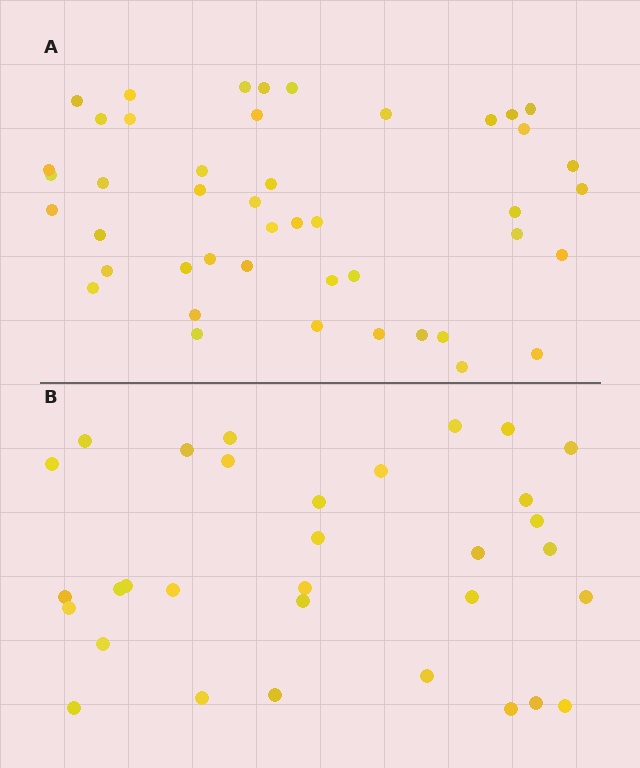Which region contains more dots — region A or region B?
Region A (the top region) has more dots.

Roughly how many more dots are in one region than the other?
Region A has approximately 15 more dots than region B.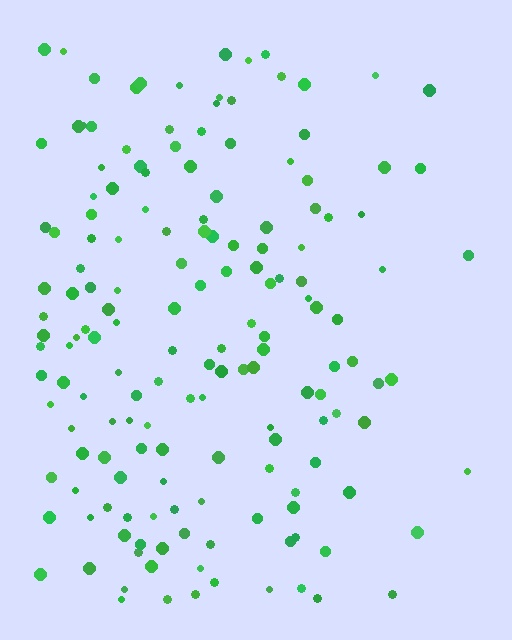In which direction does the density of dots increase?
From right to left, with the left side densest.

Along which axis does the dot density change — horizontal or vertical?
Horizontal.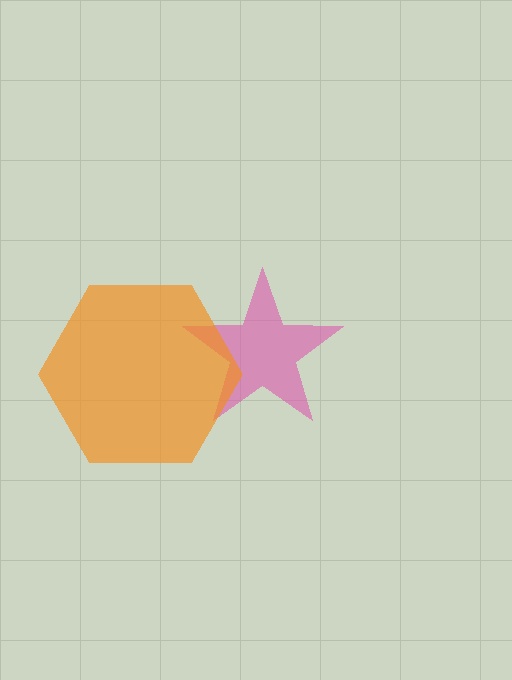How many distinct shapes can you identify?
There are 2 distinct shapes: a pink star, an orange hexagon.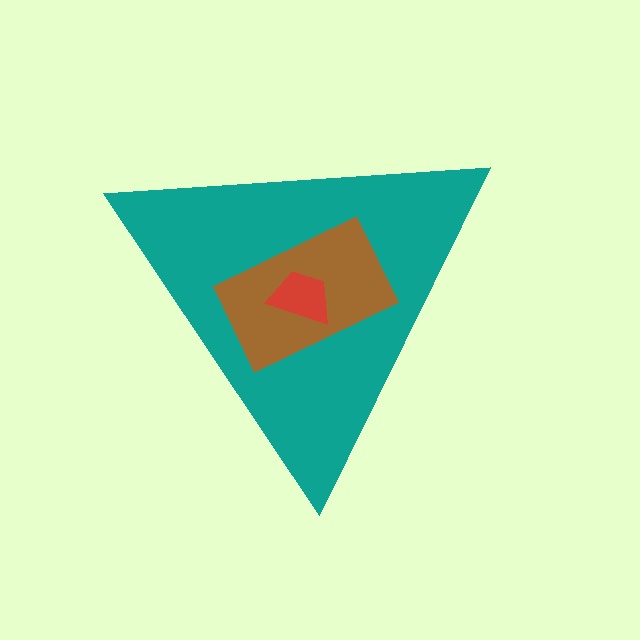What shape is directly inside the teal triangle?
The brown rectangle.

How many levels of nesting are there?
3.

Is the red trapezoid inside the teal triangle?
Yes.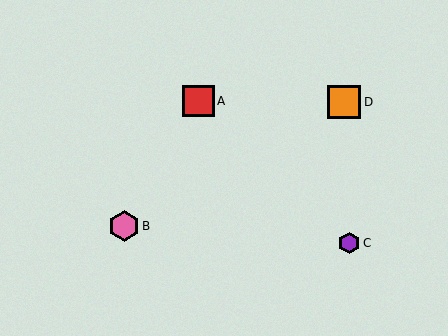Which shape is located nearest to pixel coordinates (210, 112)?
The red square (labeled A) at (199, 101) is nearest to that location.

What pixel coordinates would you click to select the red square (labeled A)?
Click at (199, 101) to select the red square A.